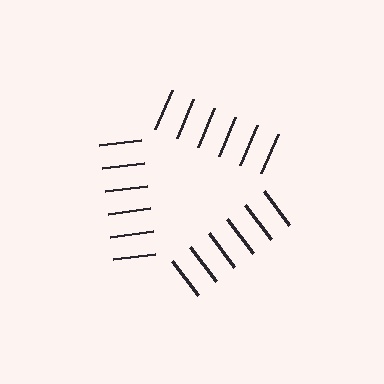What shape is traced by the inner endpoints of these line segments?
An illusory triangle — the line segments terminate on its edges but no continuous stroke is drawn.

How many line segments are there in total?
18 — 6 along each of the 3 edges.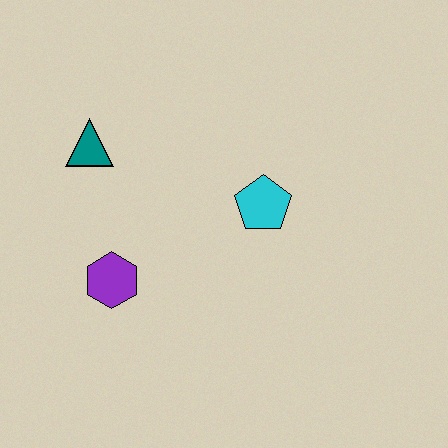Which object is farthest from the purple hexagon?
The cyan pentagon is farthest from the purple hexagon.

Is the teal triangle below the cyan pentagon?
No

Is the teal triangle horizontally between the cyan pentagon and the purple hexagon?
No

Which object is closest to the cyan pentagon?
The purple hexagon is closest to the cyan pentagon.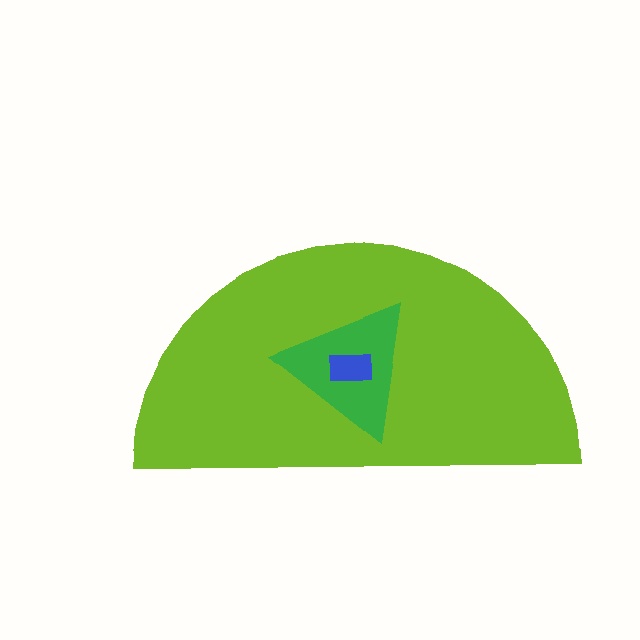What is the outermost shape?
The lime semicircle.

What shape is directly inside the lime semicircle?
The green triangle.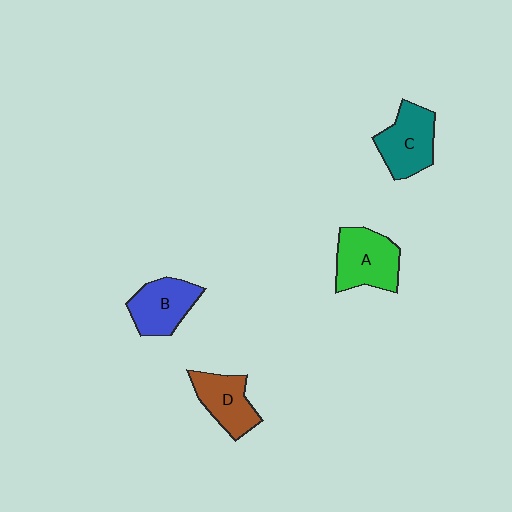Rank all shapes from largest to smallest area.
From largest to smallest: A (green), C (teal), B (blue), D (brown).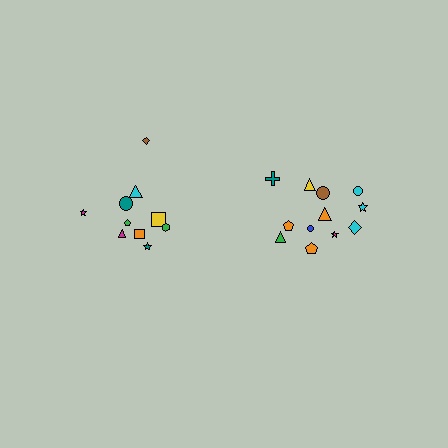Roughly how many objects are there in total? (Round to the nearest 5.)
Roughly 20 objects in total.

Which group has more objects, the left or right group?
The right group.